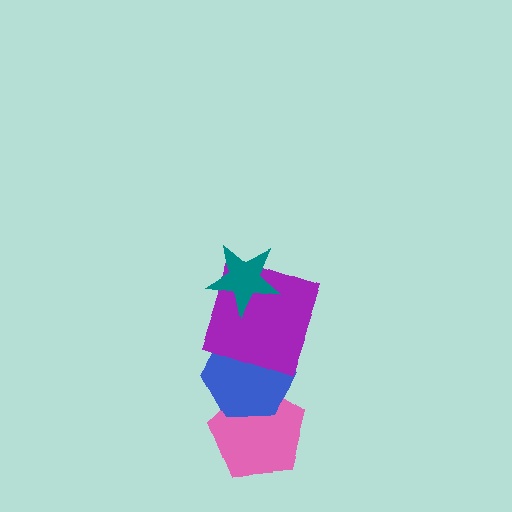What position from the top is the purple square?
The purple square is 2nd from the top.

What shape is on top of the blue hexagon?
The purple square is on top of the blue hexagon.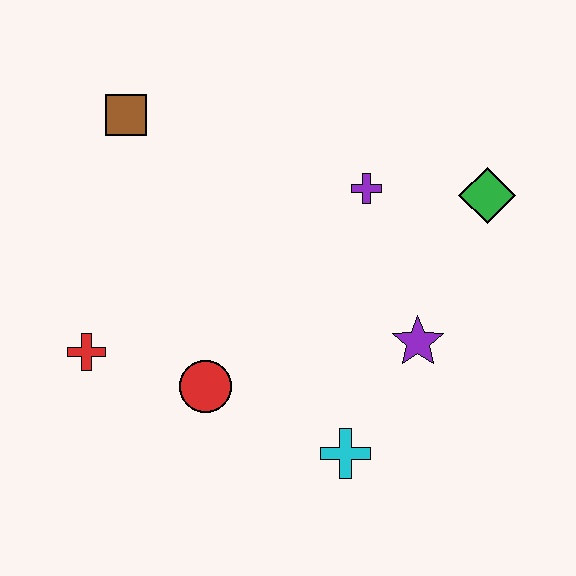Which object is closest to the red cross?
The red circle is closest to the red cross.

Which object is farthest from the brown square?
The cyan cross is farthest from the brown square.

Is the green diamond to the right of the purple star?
Yes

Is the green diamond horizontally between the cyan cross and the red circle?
No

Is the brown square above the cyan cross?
Yes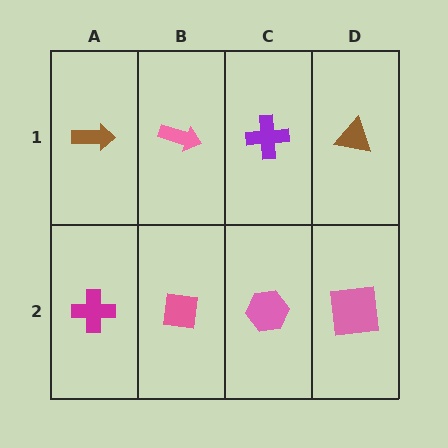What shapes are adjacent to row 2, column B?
A pink arrow (row 1, column B), a magenta cross (row 2, column A), a pink hexagon (row 2, column C).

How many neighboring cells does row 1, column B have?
3.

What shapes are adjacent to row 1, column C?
A pink hexagon (row 2, column C), a pink arrow (row 1, column B), a brown triangle (row 1, column D).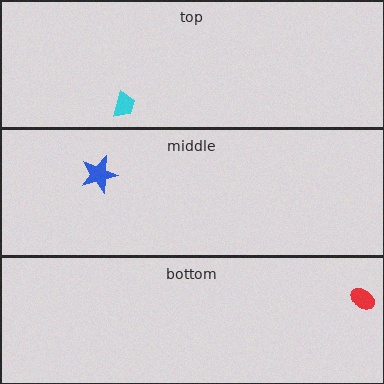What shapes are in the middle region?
The blue star.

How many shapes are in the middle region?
1.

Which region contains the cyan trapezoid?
The top region.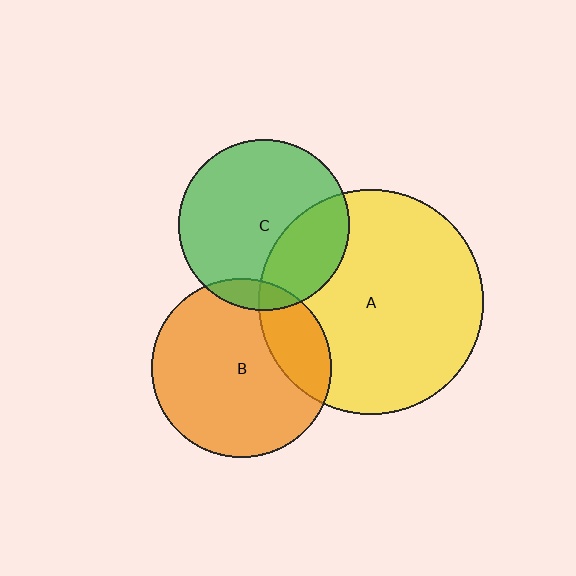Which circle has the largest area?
Circle A (yellow).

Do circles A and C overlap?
Yes.